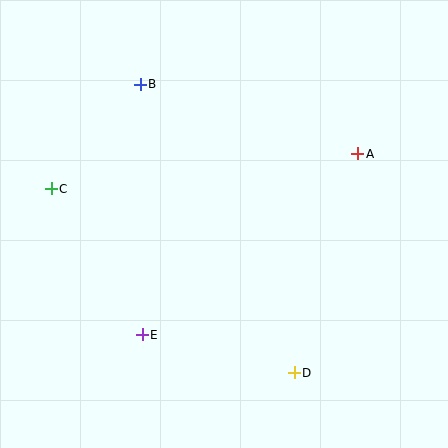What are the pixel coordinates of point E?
Point E is at (142, 335).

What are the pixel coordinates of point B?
Point B is at (140, 84).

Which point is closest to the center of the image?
Point E at (142, 335) is closest to the center.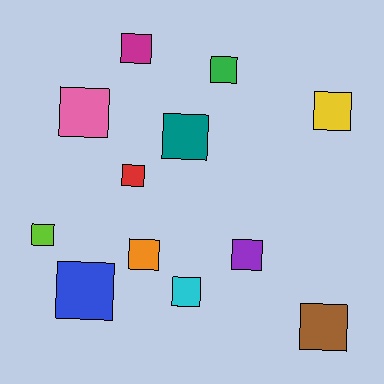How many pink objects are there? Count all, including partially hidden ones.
There is 1 pink object.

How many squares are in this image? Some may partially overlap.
There are 12 squares.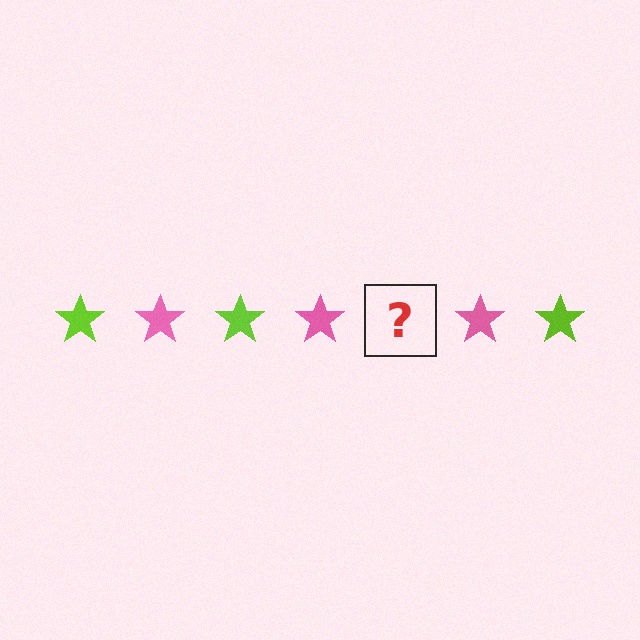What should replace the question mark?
The question mark should be replaced with a lime star.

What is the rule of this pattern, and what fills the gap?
The rule is that the pattern cycles through lime, pink stars. The gap should be filled with a lime star.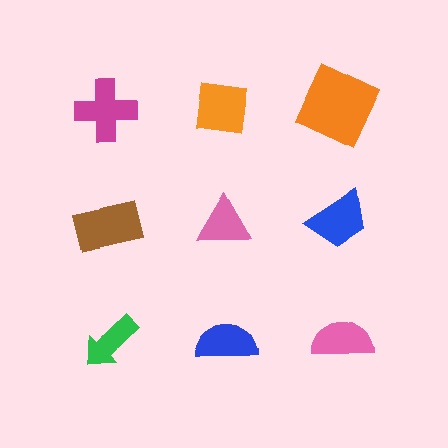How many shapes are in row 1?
3 shapes.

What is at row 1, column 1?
A magenta cross.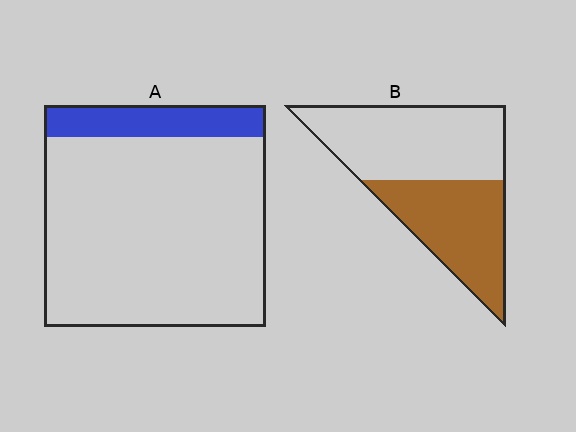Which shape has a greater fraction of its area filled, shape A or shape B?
Shape B.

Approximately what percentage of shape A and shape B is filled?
A is approximately 15% and B is approximately 45%.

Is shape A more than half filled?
No.